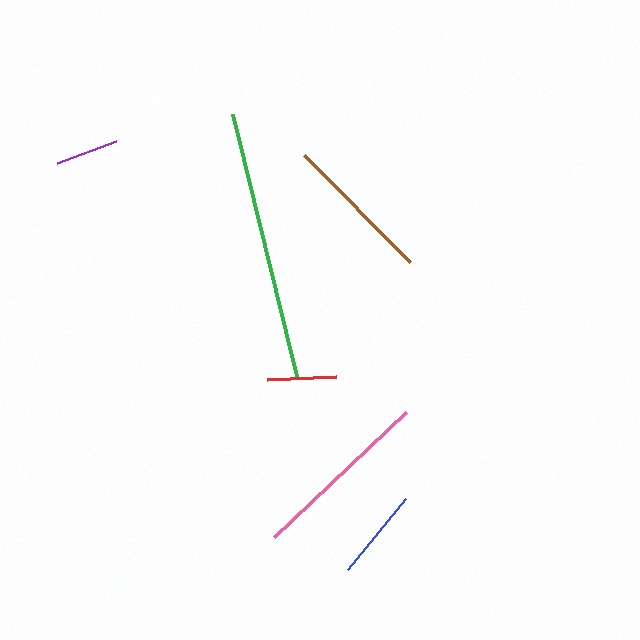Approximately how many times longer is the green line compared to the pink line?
The green line is approximately 1.5 times the length of the pink line.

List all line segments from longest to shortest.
From longest to shortest: green, pink, brown, blue, red, purple.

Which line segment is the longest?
The green line is the longest at approximately 270 pixels.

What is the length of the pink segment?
The pink segment is approximately 182 pixels long.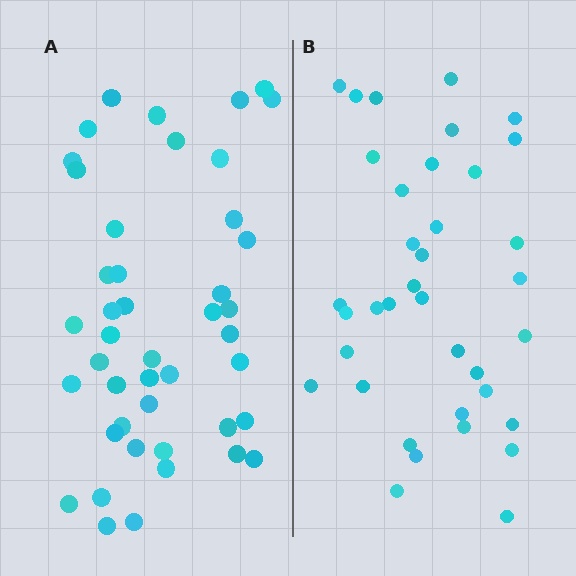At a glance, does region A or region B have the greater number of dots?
Region A (the left region) has more dots.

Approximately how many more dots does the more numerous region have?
Region A has roughly 8 or so more dots than region B.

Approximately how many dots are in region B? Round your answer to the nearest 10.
About 40 dots. (The exact count is 37, which rounds to 40.)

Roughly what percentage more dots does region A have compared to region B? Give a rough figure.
About 20% more.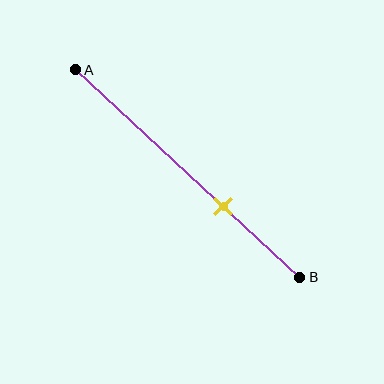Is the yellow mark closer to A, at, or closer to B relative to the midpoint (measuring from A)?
The yellow mark is closer to point B than the midpoint of segment AB.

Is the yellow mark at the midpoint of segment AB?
No, the mark is at about 65% from A, not at the 50% midpoint.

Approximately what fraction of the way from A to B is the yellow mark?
The yellow mark is approximately 65% of the way from A to B.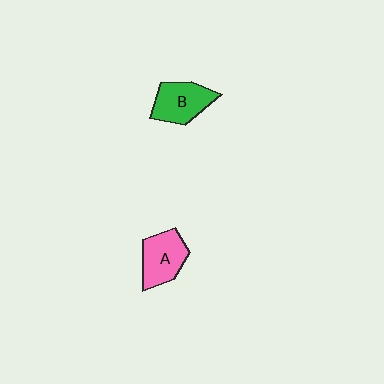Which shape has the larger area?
Shape A (pink).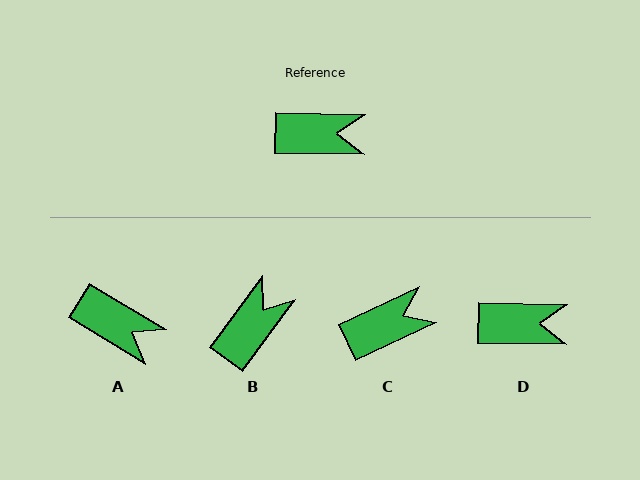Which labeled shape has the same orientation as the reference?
D.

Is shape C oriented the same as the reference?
No, it is off by about 26 degrees.